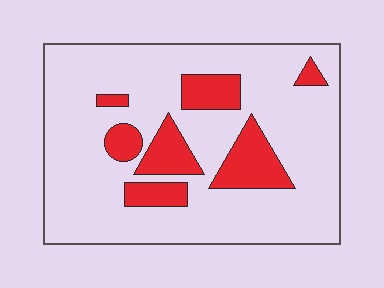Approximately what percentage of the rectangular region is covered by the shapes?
Approximately 20%.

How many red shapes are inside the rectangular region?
7.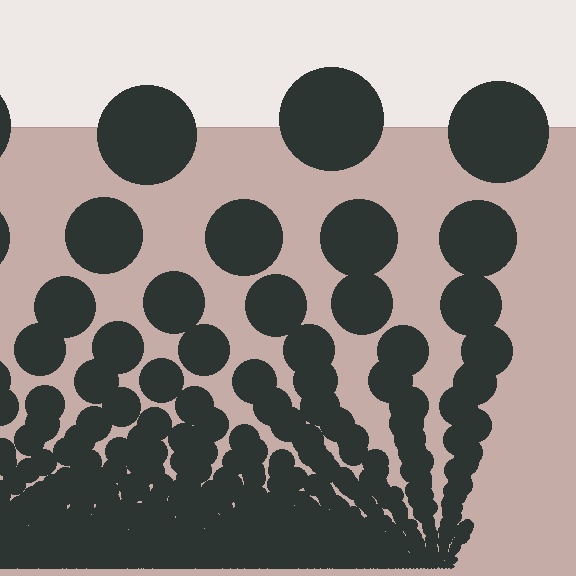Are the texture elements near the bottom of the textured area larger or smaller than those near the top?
Smaller. The gradient is inverted — elements near the bottom are smaller and denser.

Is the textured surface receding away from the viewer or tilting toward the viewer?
The surface appears to tilt toward the viewer. Texture elements get larger and sparser toward the top.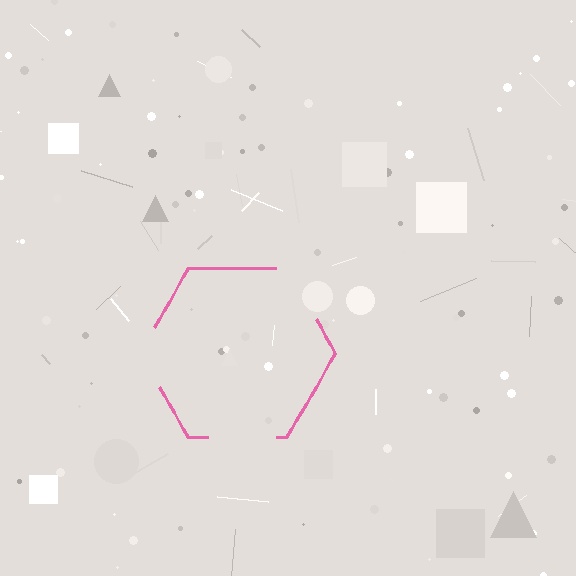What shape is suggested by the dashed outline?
The dashed outline suggests a hexagon.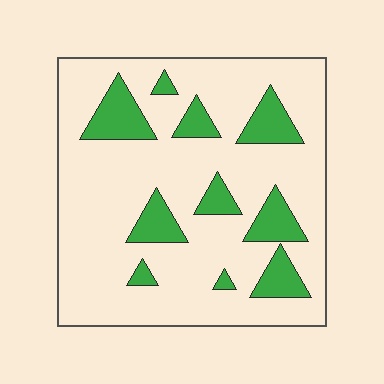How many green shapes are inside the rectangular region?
10.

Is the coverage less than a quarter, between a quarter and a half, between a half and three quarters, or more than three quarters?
Less than a quarter.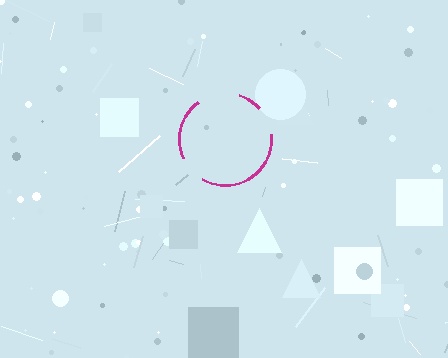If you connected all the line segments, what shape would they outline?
They would outline a circle.